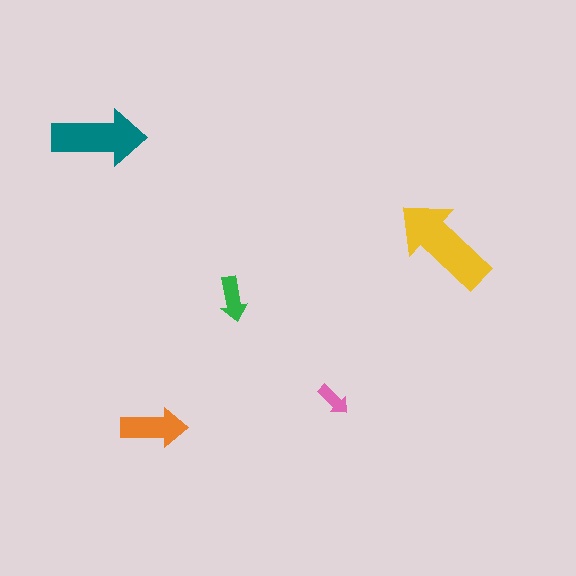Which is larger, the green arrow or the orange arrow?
The orange one.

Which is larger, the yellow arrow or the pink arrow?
The yellow one.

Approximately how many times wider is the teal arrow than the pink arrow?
About 2.5 times wider.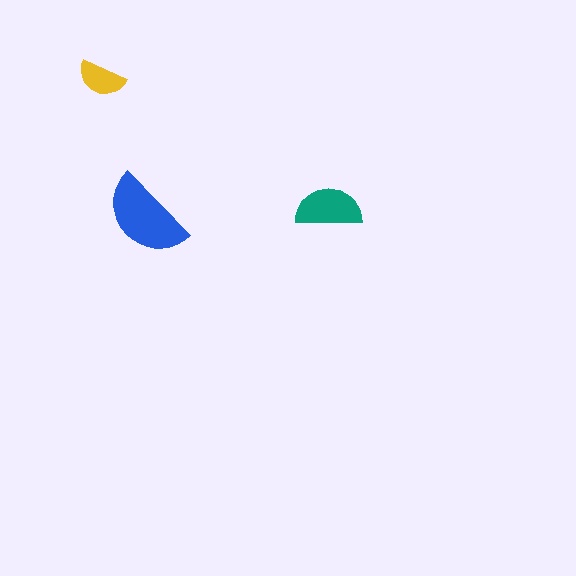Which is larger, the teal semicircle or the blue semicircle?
The blue one.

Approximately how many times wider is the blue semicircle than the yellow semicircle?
About 2 times wider.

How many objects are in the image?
There are 3 objects in the image.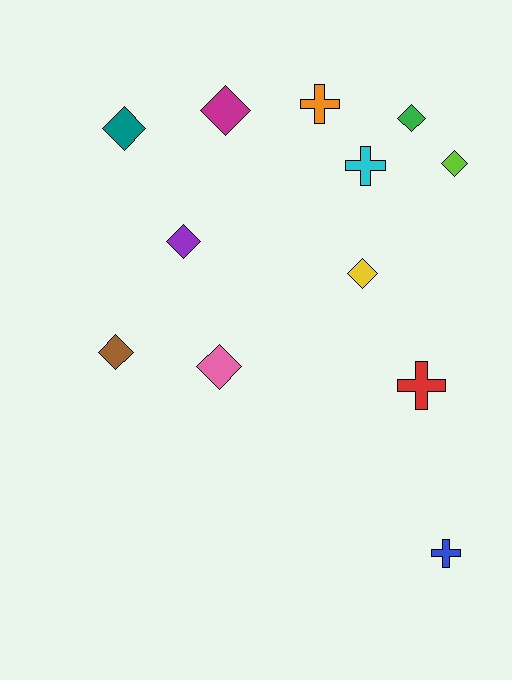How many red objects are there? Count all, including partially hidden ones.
There is 1 red object.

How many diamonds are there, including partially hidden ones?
There are 8 diamonds.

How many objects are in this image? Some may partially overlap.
There are 12 objects.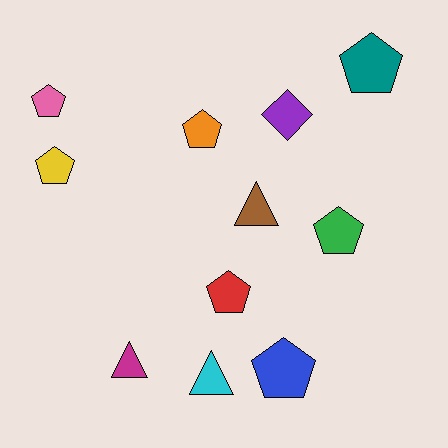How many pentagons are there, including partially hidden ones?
There are 7 pentagons.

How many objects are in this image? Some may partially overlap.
There are 11 objects.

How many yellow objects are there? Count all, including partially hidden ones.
There is 1 yellow object.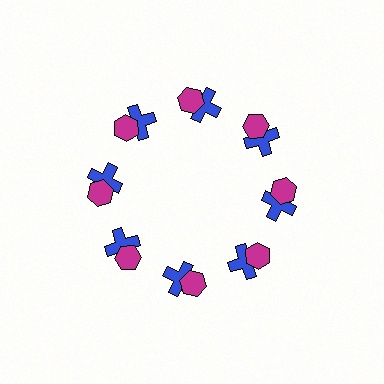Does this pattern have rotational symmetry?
Yes, this pattern has 8-fold rotational symmetry. It looks the same after rotating 45 degrees around the center.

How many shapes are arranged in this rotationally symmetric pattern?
There are 16 shapes, arranged in 8 groups of 2.